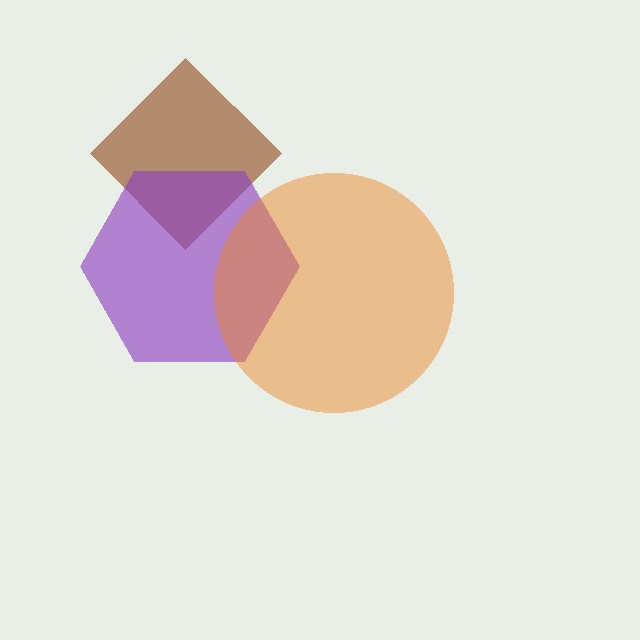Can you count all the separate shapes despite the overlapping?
Yes, there are 3 separate shapes.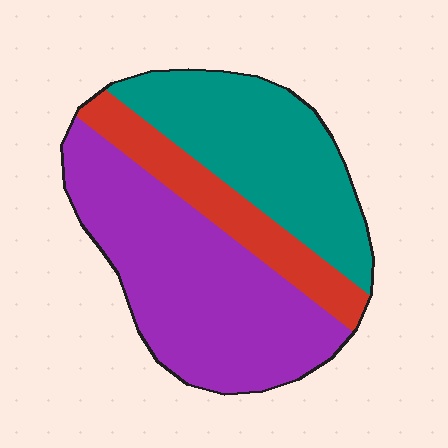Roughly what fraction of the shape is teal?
Teal takes up between a third and a half of the shape.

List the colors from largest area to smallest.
From largest to smallest: purple, teal, red.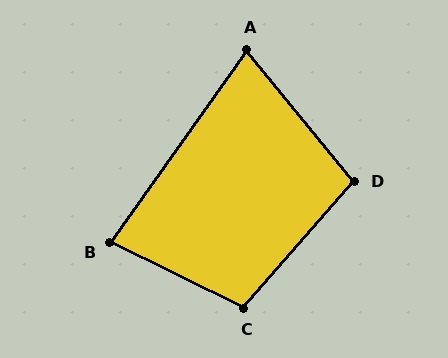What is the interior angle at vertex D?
Approximately 99 degrees (obtuse).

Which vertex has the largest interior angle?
C, at approximately 105 degrees.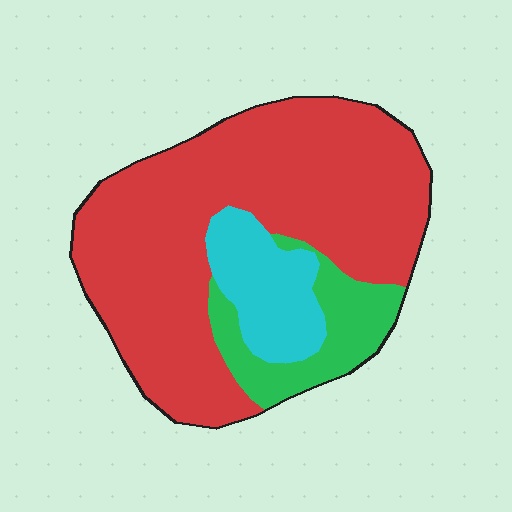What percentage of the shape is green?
Green takes up about one eighth (1/8) of the shape.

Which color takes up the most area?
Red, at roughly 70%.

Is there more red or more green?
Red.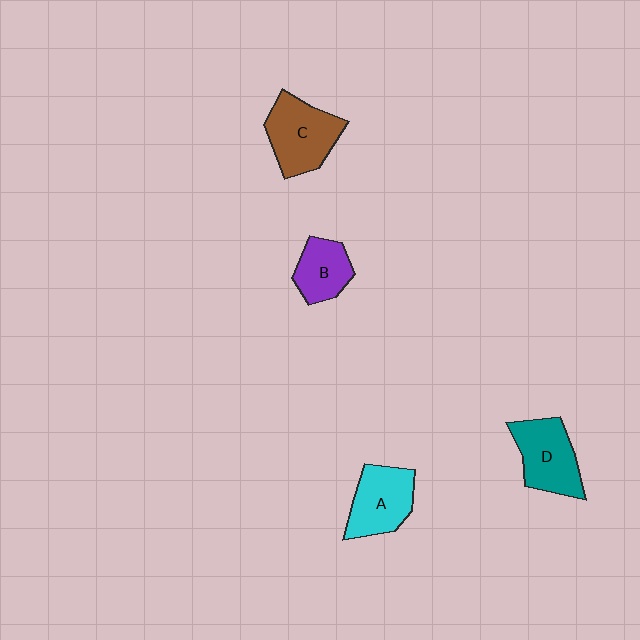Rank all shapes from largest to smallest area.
From largest to smallest: C (brown), D (teal), A (cyan), B (purple).